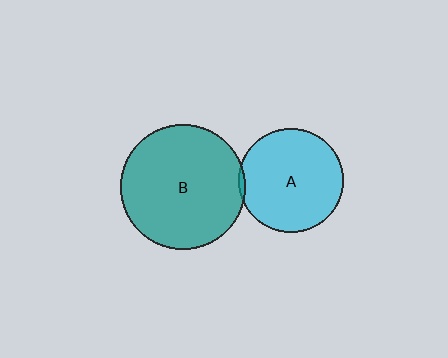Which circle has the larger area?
Circle B (teal).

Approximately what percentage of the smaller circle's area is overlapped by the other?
Approximately 5%.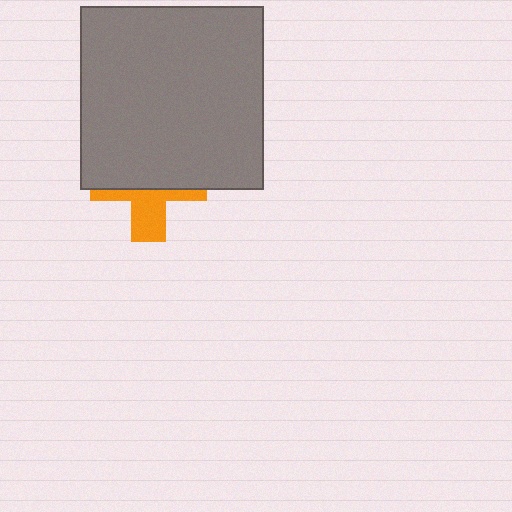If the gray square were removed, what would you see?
You would see the complete orange cross.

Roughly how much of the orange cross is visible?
A small part of it is visible (roughly 40%).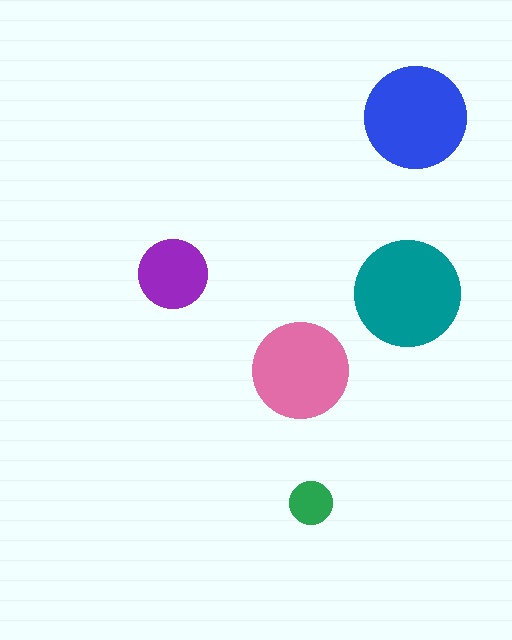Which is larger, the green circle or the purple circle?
The purple one.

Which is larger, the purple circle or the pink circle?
The pink one.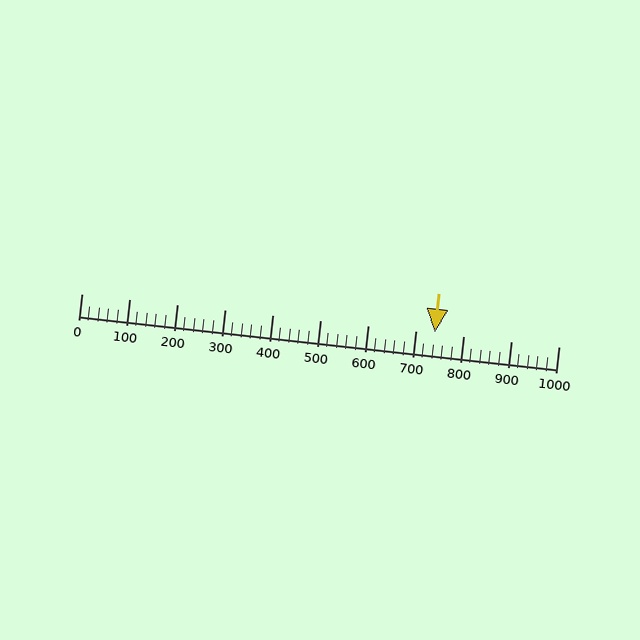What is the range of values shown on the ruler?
The ruler shows values from 0 to 1000.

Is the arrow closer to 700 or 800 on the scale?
The arrow is closer to 700.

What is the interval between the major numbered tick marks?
The major tick marks are spaced 100 units apart.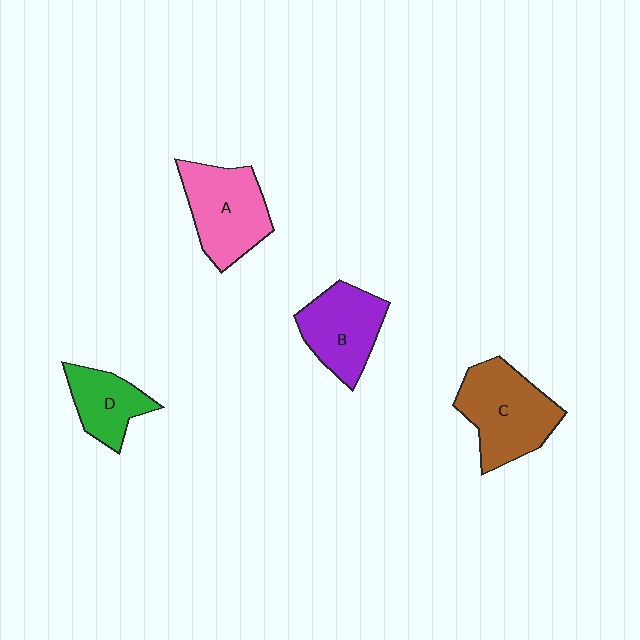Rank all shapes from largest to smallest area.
From largest to smallest: C (brown), A (pink), B (purple), D (green).